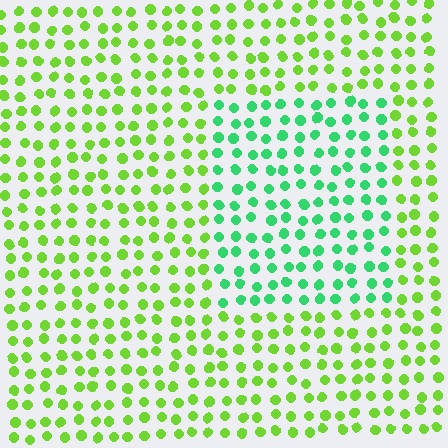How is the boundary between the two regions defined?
The boundary is defined purely by a slight shift in hue (about 44 degrees). Spacing, size, and orientation are identical on both sides.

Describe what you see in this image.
The image is filled with small lime elements in a uniform arrangement. A rectangle-shaped region is visible where the elements are tinted to a slightly different hue, forming a subtle color boundary.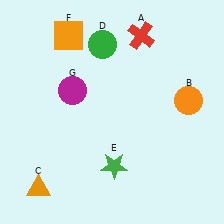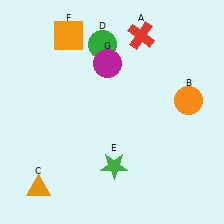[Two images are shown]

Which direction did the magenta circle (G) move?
The magenta circle (G) moved right.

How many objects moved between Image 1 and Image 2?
1 object moved between the two images.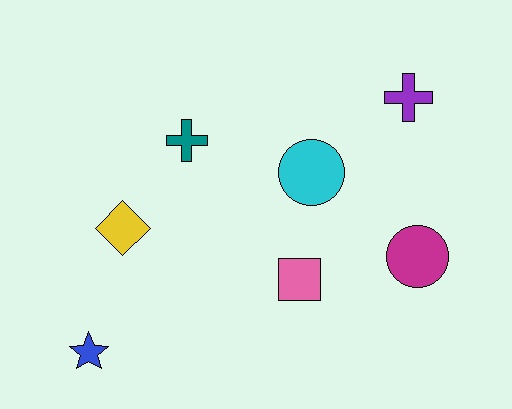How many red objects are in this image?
There are no red objects.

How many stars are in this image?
There is 1 star.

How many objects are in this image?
There are 7 objects.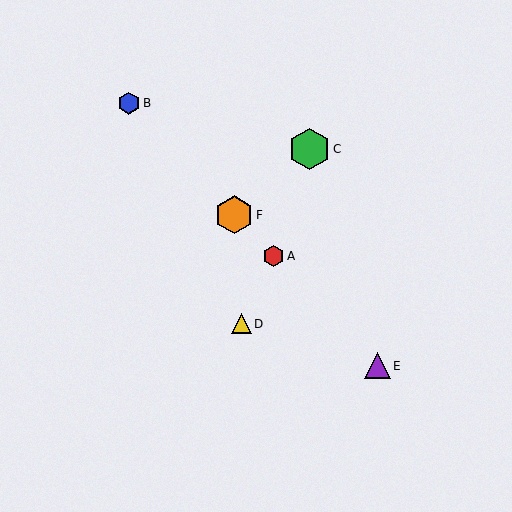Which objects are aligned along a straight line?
Objects A, B, E, F are aligned along a straight line.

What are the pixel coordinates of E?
Object E is at (377, 366).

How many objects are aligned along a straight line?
4 objects (A, B, E, F) are aligned along a straight line.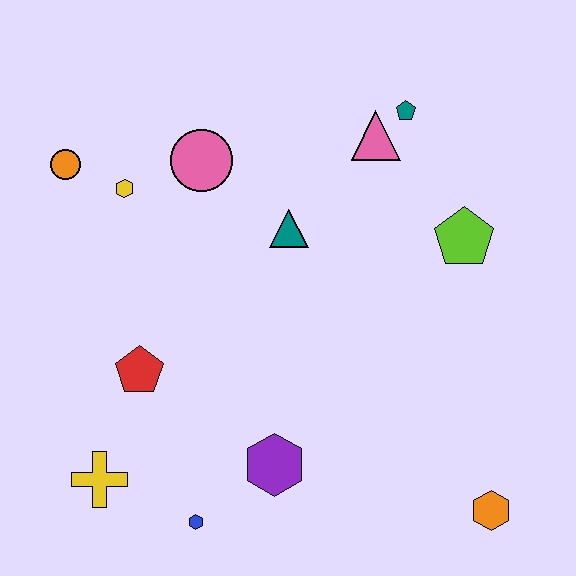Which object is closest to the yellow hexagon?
The orange circle is closest to the yellow hexagon.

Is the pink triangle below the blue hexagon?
No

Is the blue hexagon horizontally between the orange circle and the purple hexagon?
Yes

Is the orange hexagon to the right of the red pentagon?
Yes